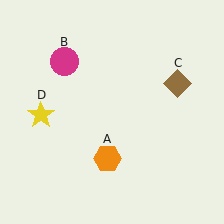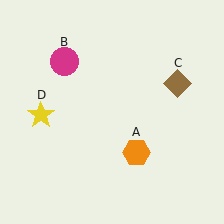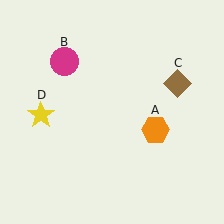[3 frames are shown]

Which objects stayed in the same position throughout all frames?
Magenta circle (object B) and brown diamond (object C) and yellow star (object D) remained stationary.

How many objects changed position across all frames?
1 object changed position: orange hexagon (object A).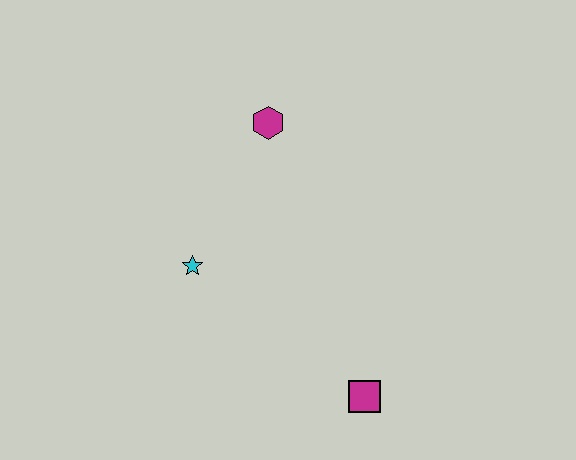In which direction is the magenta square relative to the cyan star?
The magenta square is to the right of the cyan star.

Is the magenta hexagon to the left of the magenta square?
Yes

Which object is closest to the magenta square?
The cyan star is closest to the magenta square.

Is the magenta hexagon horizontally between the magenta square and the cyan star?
Yes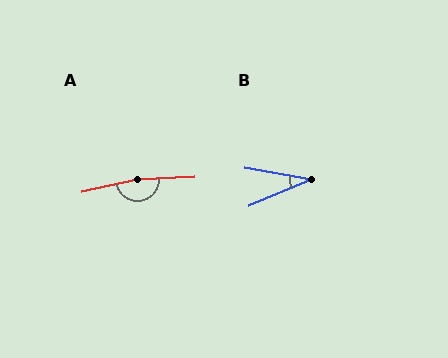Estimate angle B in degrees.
Approximately 33 degrees.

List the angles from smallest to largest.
B (33°), A (169°).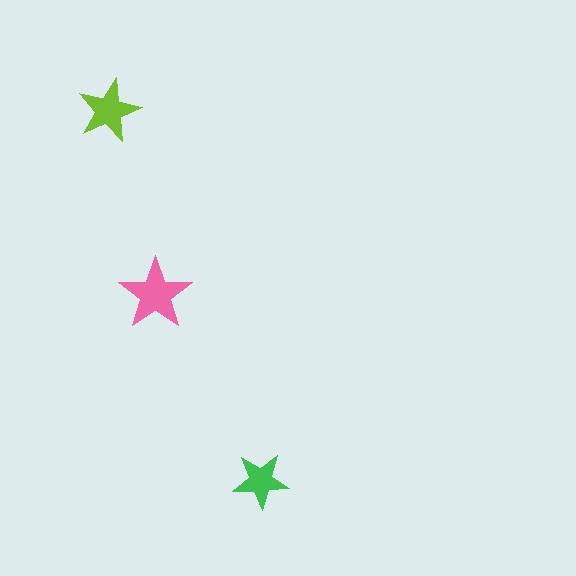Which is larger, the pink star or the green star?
The pink one.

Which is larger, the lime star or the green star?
The lime one.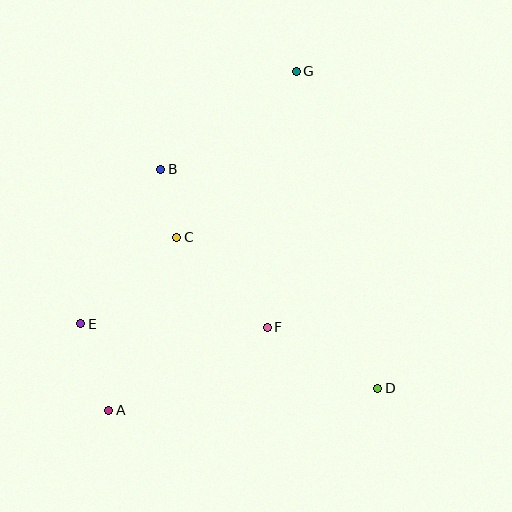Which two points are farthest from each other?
Points A and G are farthest from each other.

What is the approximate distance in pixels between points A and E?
The distance between A and E is approximately 91 pixels.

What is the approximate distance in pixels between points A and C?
The distance between A and C is approximately 186 pixels.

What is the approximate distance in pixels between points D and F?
The distance between D and F is approximately 127 pixels.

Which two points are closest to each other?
Points B and C are closest to each other.